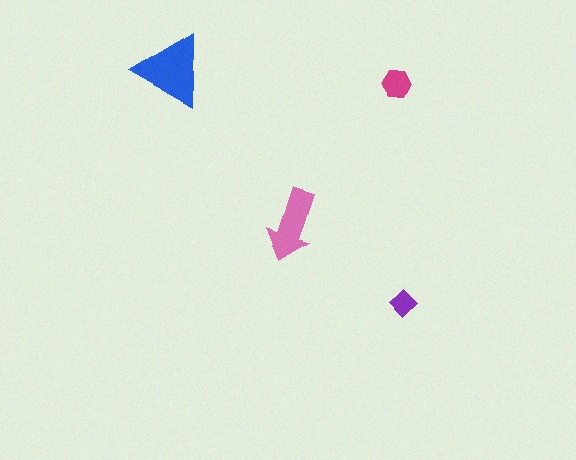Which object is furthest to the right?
The purple diamond is rightmost.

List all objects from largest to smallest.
The blue triangle, the pink arrow, the magenta hexagon, the purple diamond.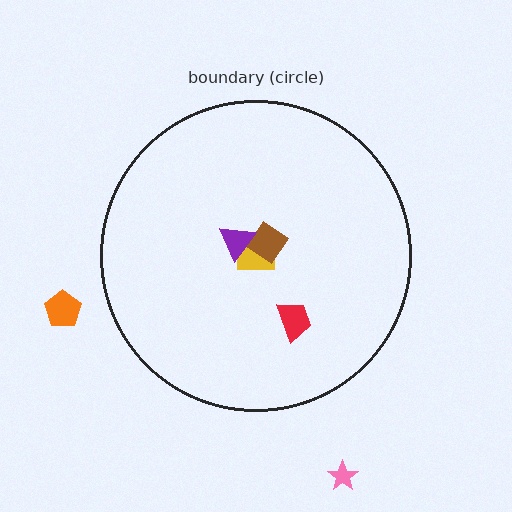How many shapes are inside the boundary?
4 inside, 2 outside.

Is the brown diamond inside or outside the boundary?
Inside.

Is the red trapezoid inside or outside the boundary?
Inside.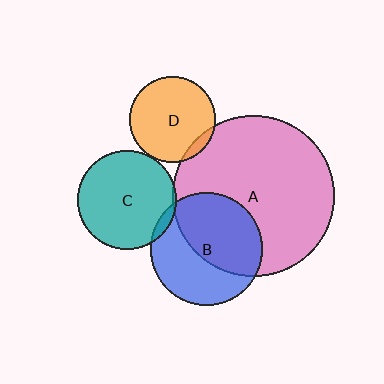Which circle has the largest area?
Circle A (pink).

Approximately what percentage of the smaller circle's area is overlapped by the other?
Approximately 5%.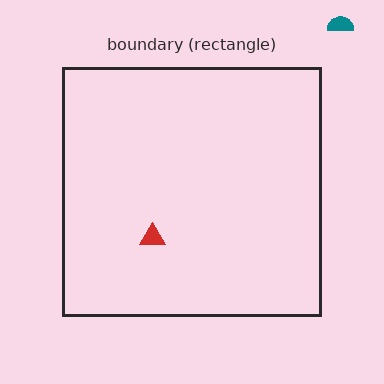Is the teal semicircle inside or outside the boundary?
Outside.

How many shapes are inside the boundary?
1 inside, 1 outside.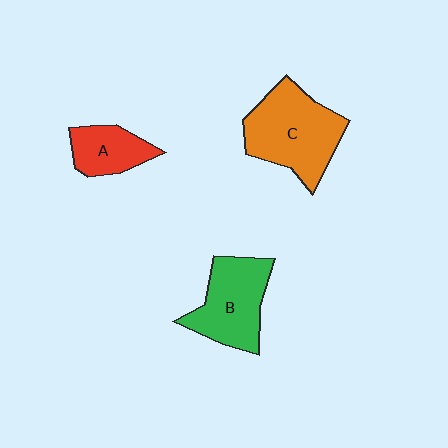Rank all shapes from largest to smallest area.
From largest to smallest: C (orange), B (green), A (red).